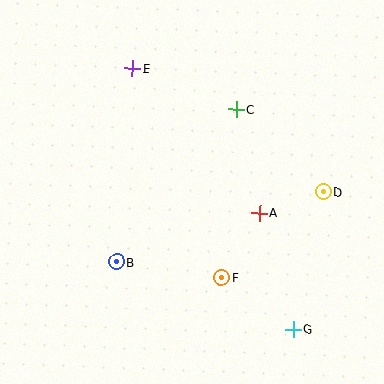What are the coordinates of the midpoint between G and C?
The midpoint between G and C is at (265, 219).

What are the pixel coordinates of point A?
Point A is at (260, 213).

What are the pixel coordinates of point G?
Point G is at (293, 329).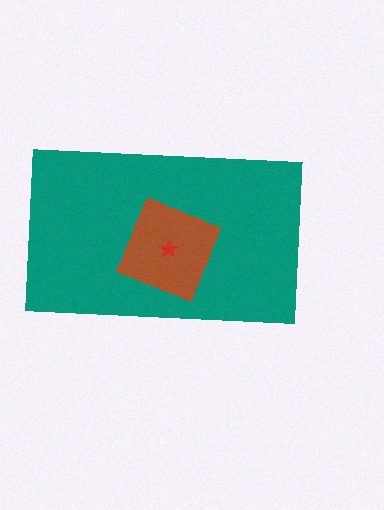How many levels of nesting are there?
3.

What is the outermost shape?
The teal rectangle.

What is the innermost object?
The red star.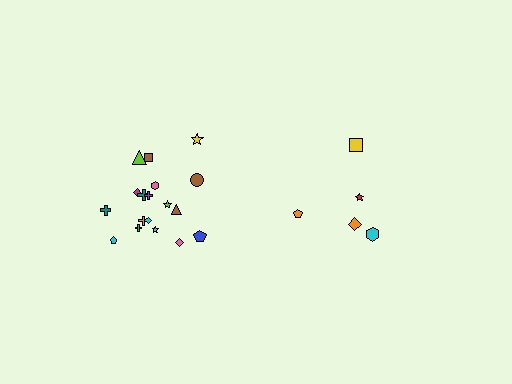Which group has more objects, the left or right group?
The left group.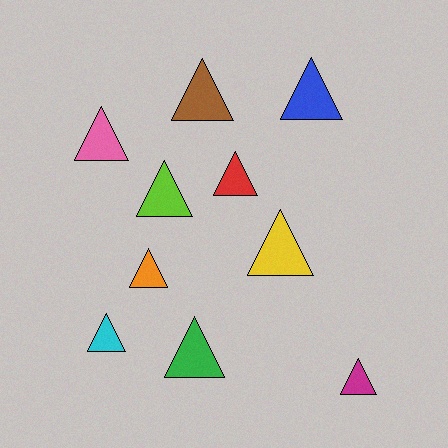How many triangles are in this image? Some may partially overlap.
There are 10 triangles.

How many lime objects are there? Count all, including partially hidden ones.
There is 1 lime object.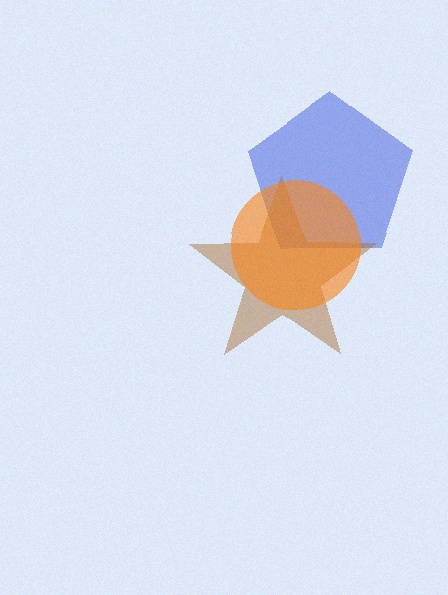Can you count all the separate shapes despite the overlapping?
Yes, there are 3 separate shapes.